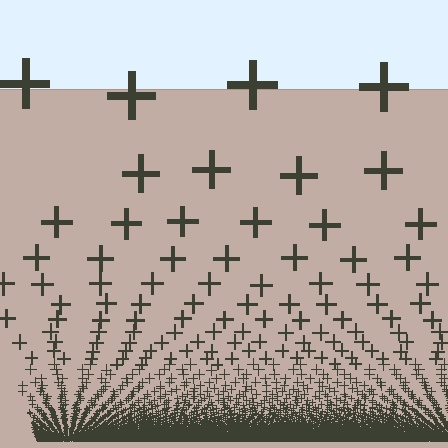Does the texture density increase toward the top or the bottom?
Density increases toward the bottom.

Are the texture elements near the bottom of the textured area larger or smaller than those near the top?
Smaller. The gradient is inverted — elements near the bottom are smaller and denser.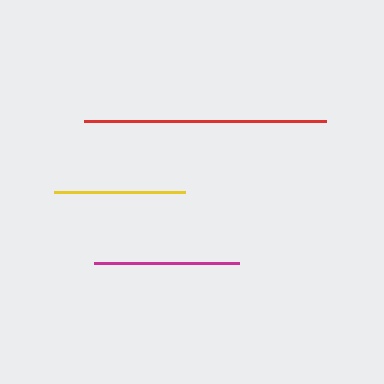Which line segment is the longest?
The red line is the longest at approximately 242 pixels.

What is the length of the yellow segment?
The yellow segment is approximately 130 pixels long.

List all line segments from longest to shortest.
From longest to shortest: red, magenta, yellow.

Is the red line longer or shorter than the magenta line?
The red line is longer than the magenta line.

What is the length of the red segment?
The red segment is approximately 242 pixels long.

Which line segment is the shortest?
The yellow line is the shortest at approximately 130 pixels.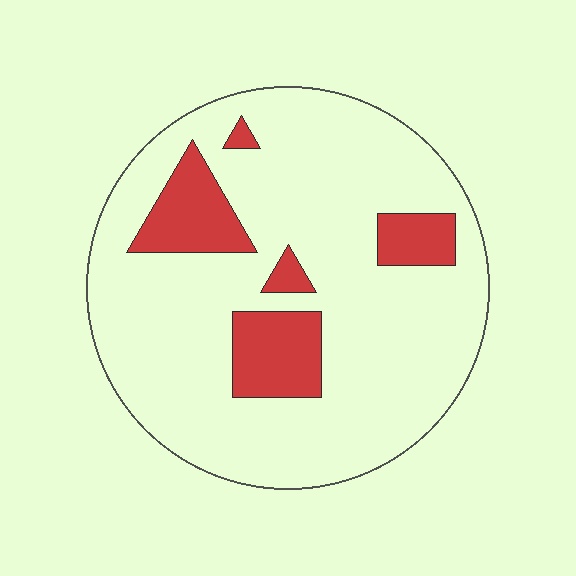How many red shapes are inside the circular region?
5.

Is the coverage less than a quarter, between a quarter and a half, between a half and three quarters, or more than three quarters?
Less than a quarter.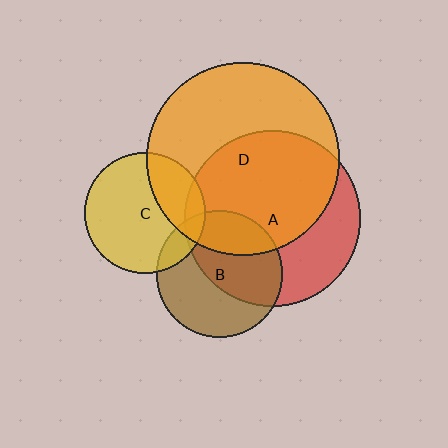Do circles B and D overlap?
Yes.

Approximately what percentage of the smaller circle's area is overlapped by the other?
Approximately 25%.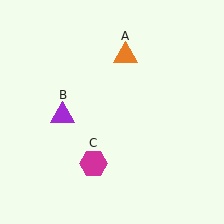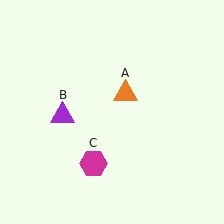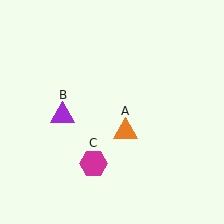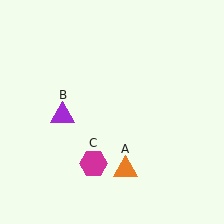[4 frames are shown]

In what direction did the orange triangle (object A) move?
The orange triangle (object A) moved down.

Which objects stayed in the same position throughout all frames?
Purple triangle (object B) and magenta hexagon (object C) remained stationary.